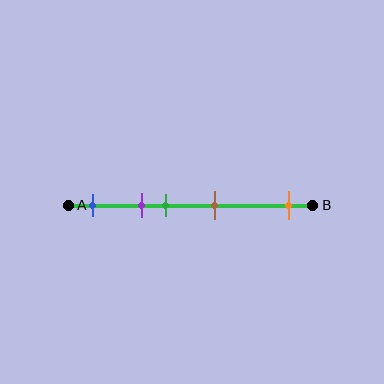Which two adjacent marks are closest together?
The purple and green marks are the closest adjacent pair.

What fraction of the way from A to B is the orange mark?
The orange mark is approximately 90% (0.9) of the way from A to B.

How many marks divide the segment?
There are 5 marks dividing the segment.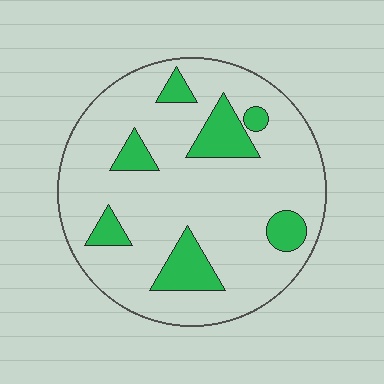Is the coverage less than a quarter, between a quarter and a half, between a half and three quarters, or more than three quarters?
Less than a quarter.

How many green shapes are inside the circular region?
7.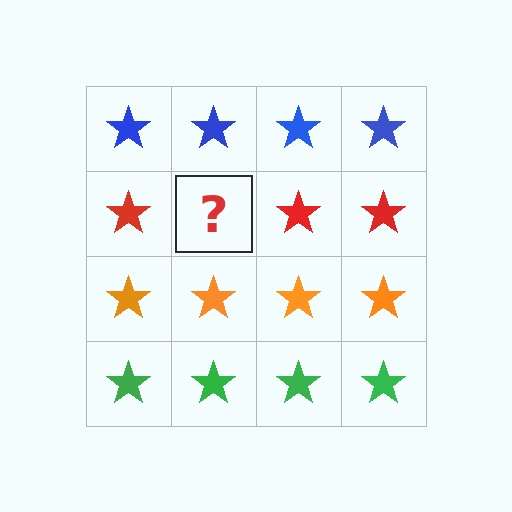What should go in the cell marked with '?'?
The missing cell should contain a red star.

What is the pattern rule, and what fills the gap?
The rule is that each row has a consistent color. The gap should be filled with a red star.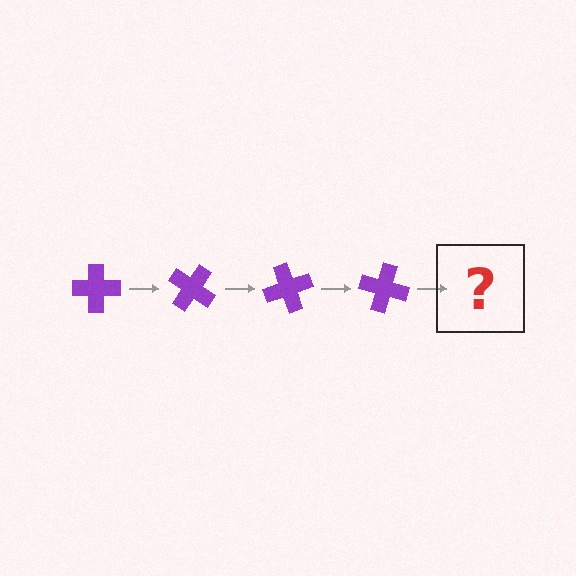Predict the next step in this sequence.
The next step is a purple cross rotated 140 degrees.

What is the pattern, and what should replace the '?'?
The pattern is that the cross rotates 35 degrees each step. The '?' should be a purple cross rotated 140 degrees.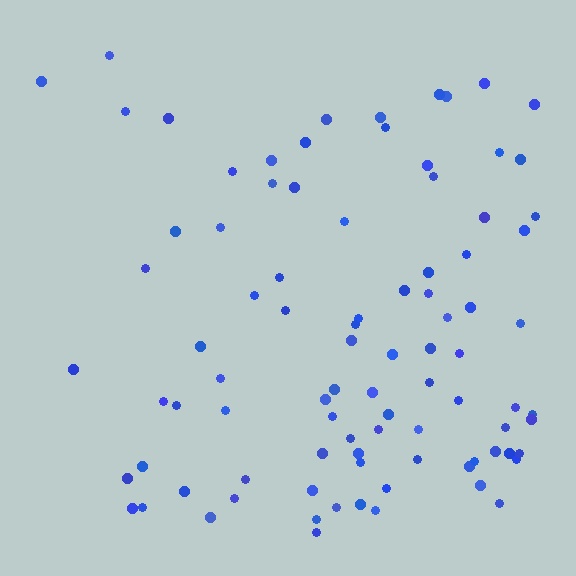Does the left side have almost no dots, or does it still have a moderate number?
Still a moderate number, just noticeably fewer than the right.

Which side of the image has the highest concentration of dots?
The right.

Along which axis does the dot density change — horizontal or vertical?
Horizontal.